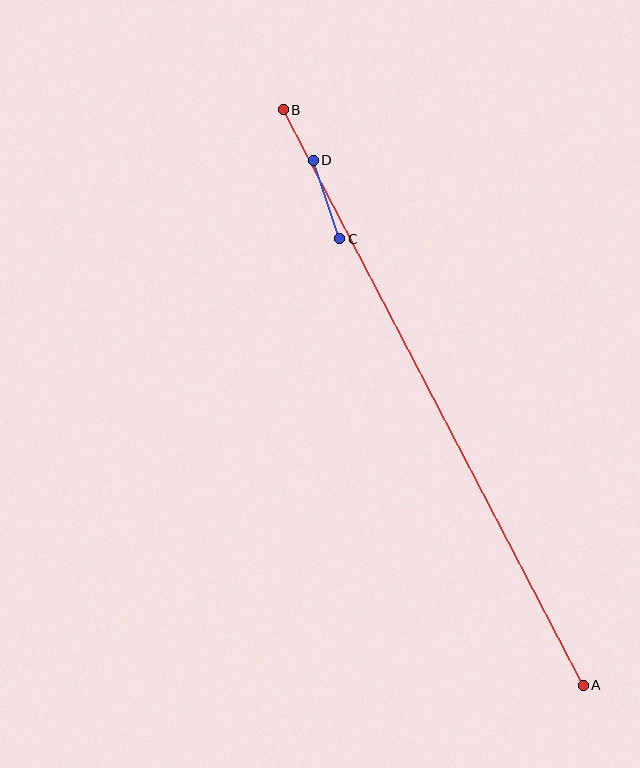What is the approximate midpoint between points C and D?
The midpoint is at approximately (327, 199) pixels.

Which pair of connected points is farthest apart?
Points A and B are farthest apart.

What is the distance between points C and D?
The distance is approximately 83 pixels.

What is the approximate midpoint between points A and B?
The midpoint is at approximately (433, 398) pixels.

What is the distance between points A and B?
The distance is approximately 649 pixels.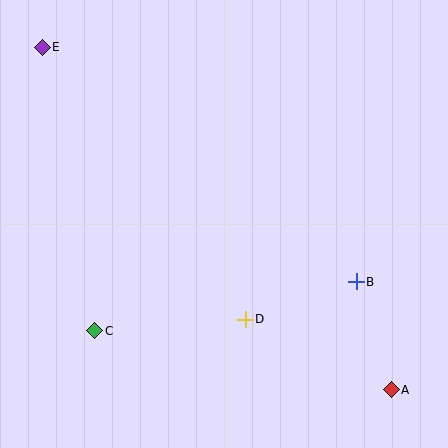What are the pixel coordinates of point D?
Point D is at (245, 319).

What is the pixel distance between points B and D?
The distance between B and D is 117 pixels.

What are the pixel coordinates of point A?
Point A is at (391, 390).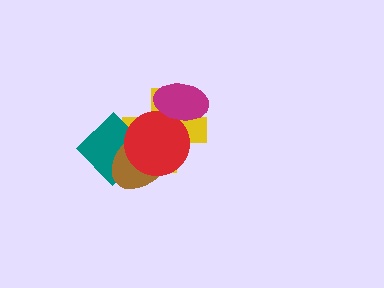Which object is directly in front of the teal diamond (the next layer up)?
The brown ellipse is directly in front of the teal diamond.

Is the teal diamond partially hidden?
Yes, it is partially covered by another shape.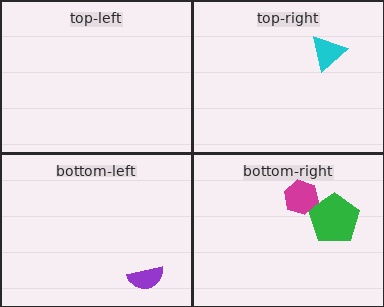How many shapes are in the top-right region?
1.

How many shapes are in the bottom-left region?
1.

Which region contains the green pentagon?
The bottom-right region.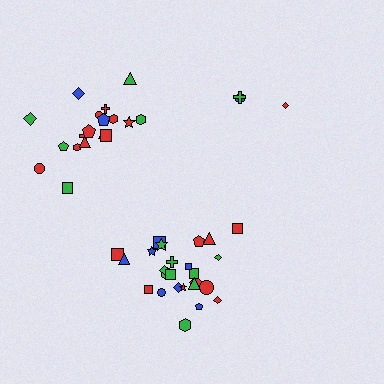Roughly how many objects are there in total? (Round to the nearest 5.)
Roughly 45 objects in total.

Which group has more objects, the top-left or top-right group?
The top-left group.